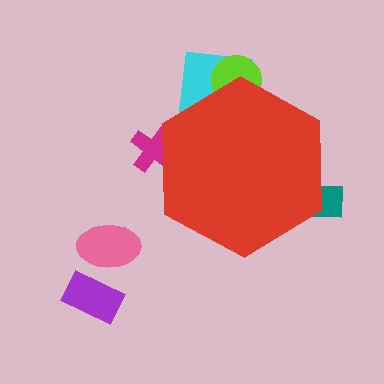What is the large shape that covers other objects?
A red hexagon.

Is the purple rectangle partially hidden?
No, the purple rectangle is fully visible.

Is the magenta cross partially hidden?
Yes, the magenta cross is partially hidden behind the red hexagon.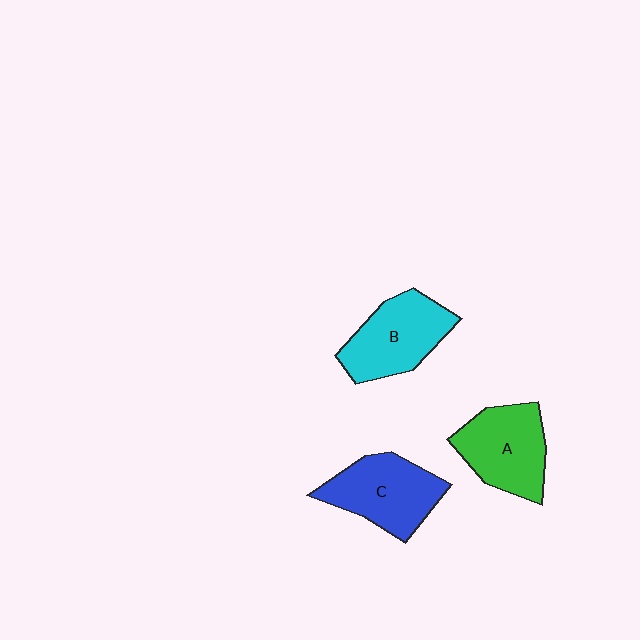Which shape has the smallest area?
Shape A (green).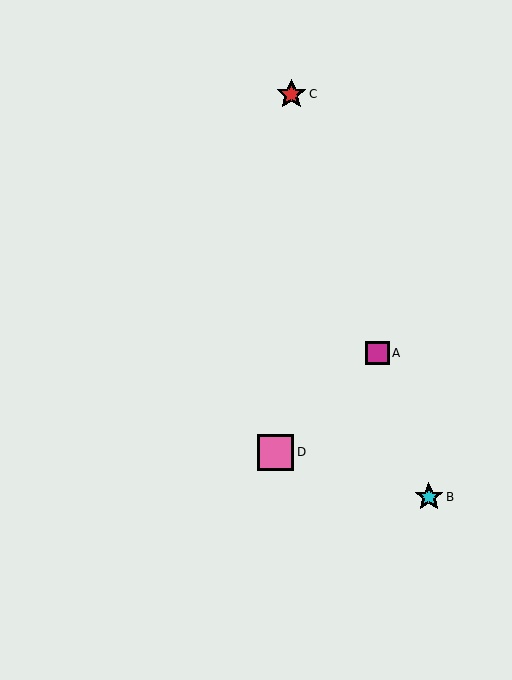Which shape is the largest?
The pink square (labeled D) is the largest.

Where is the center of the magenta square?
The center of the magenta square is at (378, 353).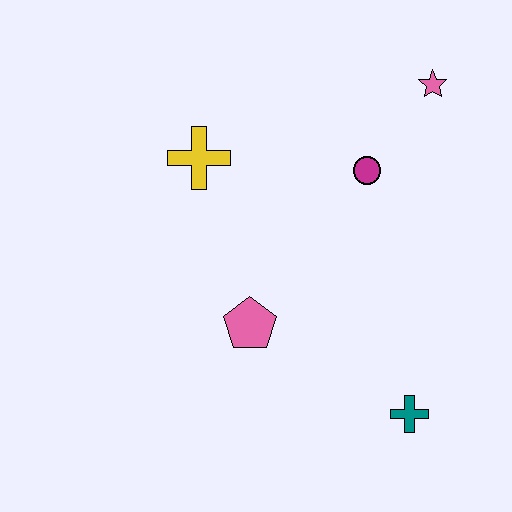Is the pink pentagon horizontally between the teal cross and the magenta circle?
No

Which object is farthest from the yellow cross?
The teal cross is farthest from the yellow cross.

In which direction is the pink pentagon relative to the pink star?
The pink pentagon is below the pink star.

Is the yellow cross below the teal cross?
No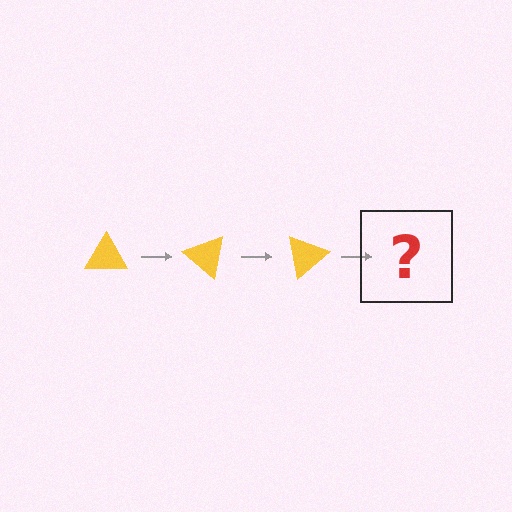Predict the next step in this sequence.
The next step is a yellow triangle rotated 120 degrees.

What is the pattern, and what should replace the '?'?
The pattern is that the triangle rotates 40 degrees each step. The '?' should be a yellow triangle rotated 120 degrees.